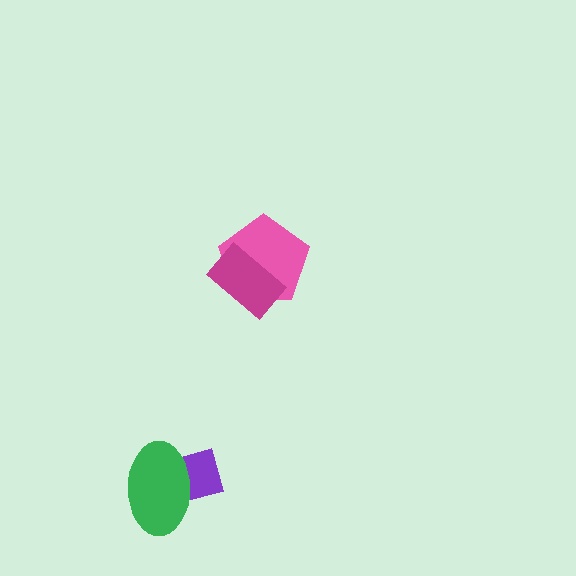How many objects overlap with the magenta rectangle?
1 object overlaps with the magenta rectangle.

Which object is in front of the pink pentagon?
The magenta rectangle is in front of the pink pentagon.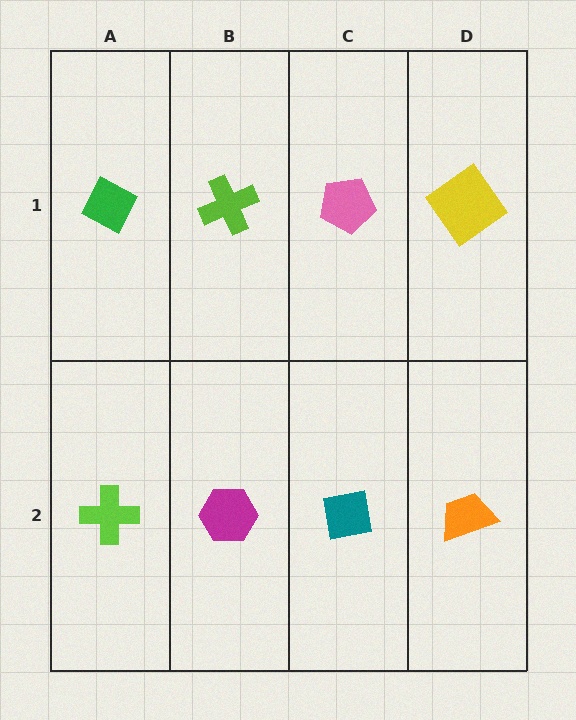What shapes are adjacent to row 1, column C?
A teal square (row 2, column C), a lime cross (row 1, column B), a yellow diamond (row 1, column D).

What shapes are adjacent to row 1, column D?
An orange trapezoid (row 2, column D), a pink pentagon (row 1, column C).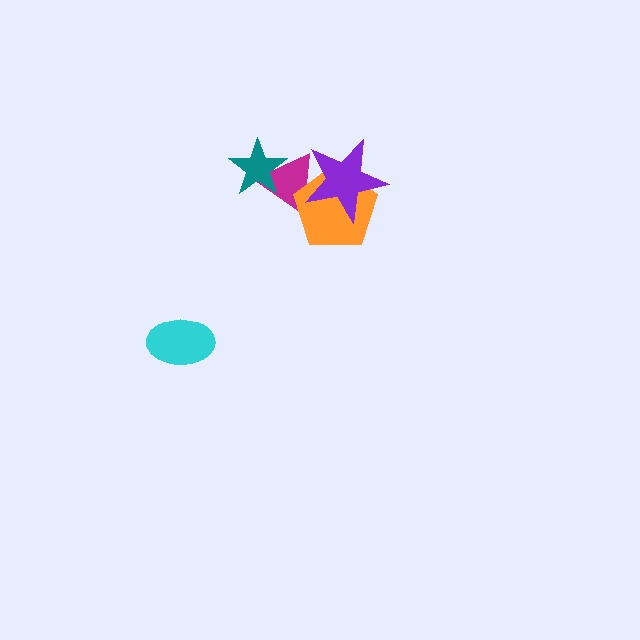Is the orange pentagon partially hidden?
Yes, it is partially covered by another shape.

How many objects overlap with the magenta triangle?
3 objects overlap with the magenta triangle.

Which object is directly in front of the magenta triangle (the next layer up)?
The orange pentagon is directly in front of the magenta triangle.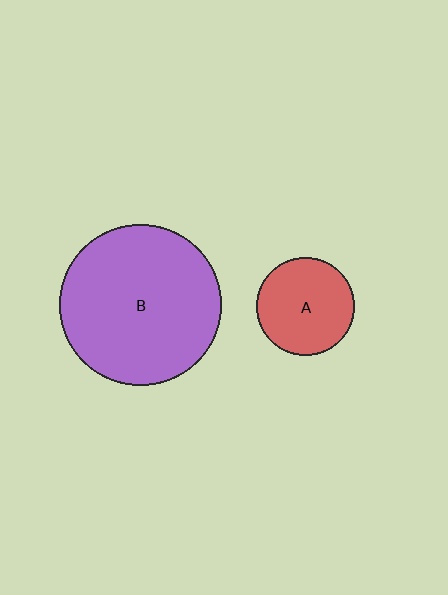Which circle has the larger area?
Circle B (purple).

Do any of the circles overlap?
No, none of the circles overlap.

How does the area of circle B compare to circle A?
Approximately 2.7 times.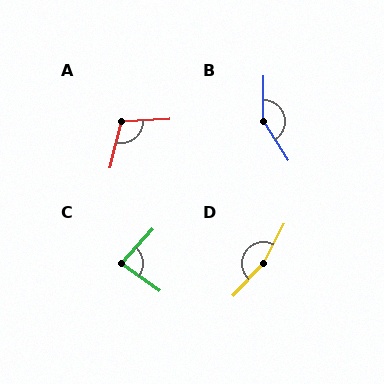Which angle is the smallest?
C, at approximately 83 degrees.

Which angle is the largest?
D, at approximately 164 degrees.